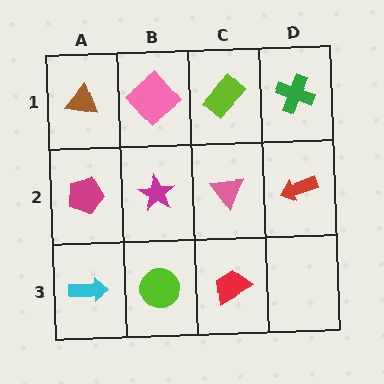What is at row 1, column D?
A green cross.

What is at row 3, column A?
A cyan arrow.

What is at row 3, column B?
A lime circle.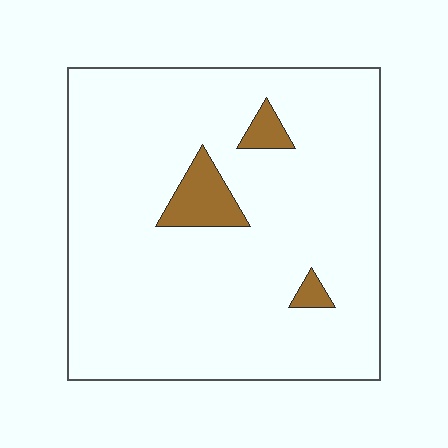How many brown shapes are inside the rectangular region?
3.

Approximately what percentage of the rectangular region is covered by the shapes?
Approximately 5%.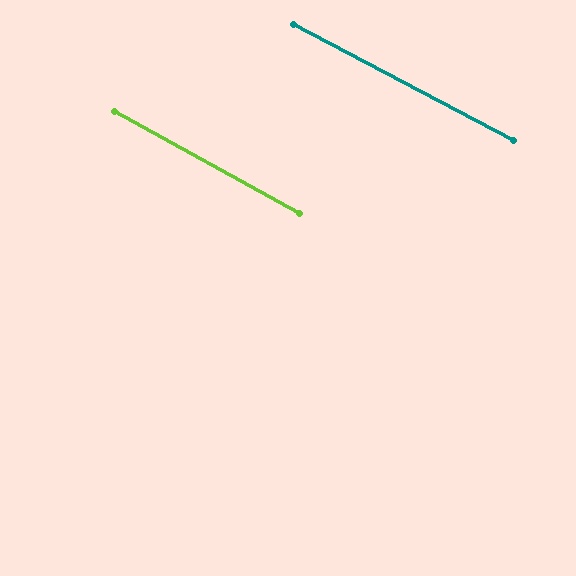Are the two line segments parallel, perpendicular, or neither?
Parallel — their directions differ by only 1.0°.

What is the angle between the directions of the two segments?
Approximately 1 degree.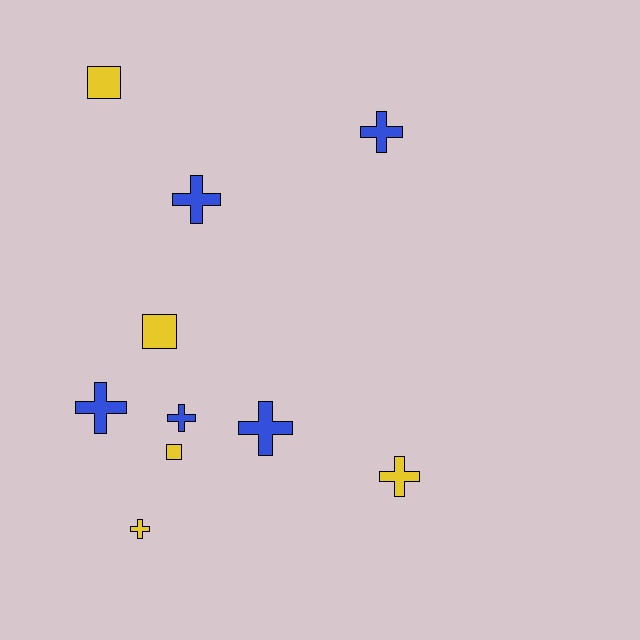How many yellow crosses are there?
There are 2 yellow crosses.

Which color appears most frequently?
Blue, with 5 objects.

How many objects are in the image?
There are 10 objects.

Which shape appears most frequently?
Cross, with 7 objects.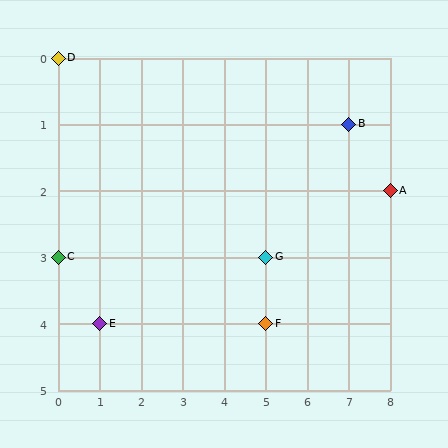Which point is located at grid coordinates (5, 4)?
Point F is at (5, 4).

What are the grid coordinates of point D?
Point D is at grid coordinates (0, 0).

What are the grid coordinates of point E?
Point E is at grid coordinates (1, 4).